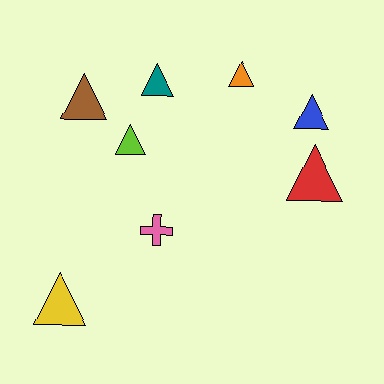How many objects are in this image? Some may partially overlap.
There are 8 objects.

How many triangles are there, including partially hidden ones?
There are 7 triangles.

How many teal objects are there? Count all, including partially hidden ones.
There is 1 teal object.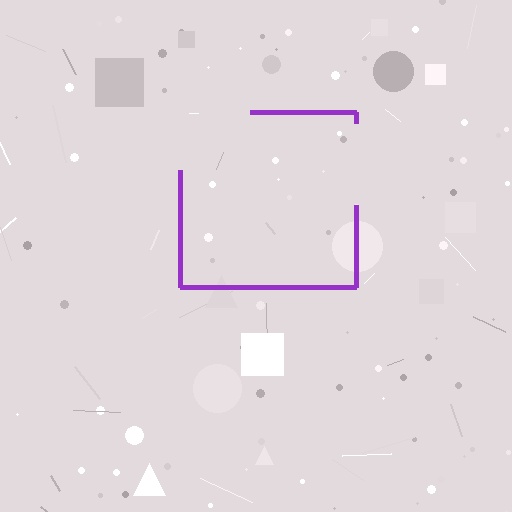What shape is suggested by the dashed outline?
The dashed outline suggests a square.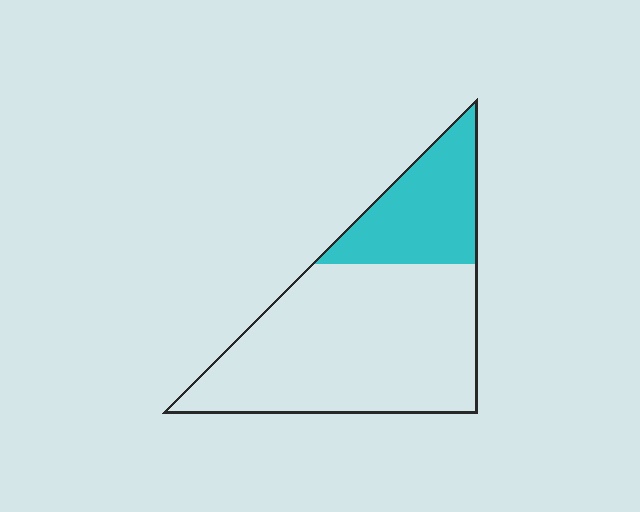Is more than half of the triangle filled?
No.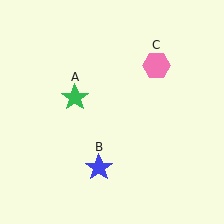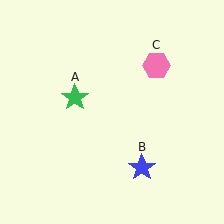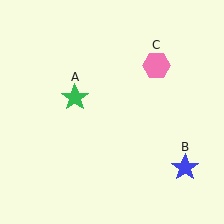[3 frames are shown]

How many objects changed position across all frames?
1 object changed position: blue star (object B).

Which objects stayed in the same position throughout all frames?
Green star (object A) and pink hexagon (object C) remained stationary.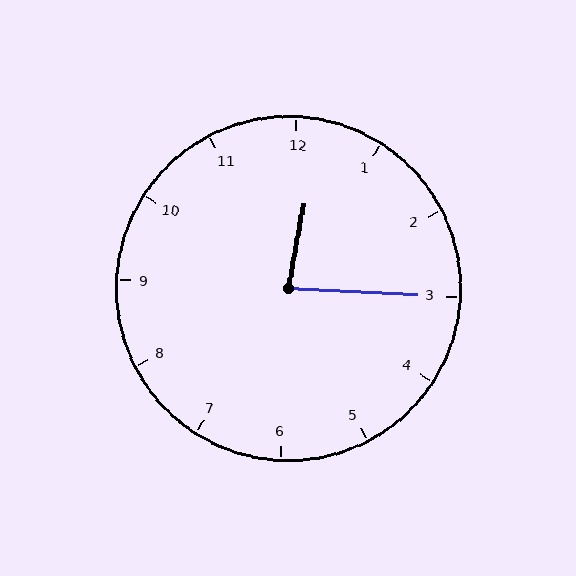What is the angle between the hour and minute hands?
Approximately 82 degrees.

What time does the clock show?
12:15.